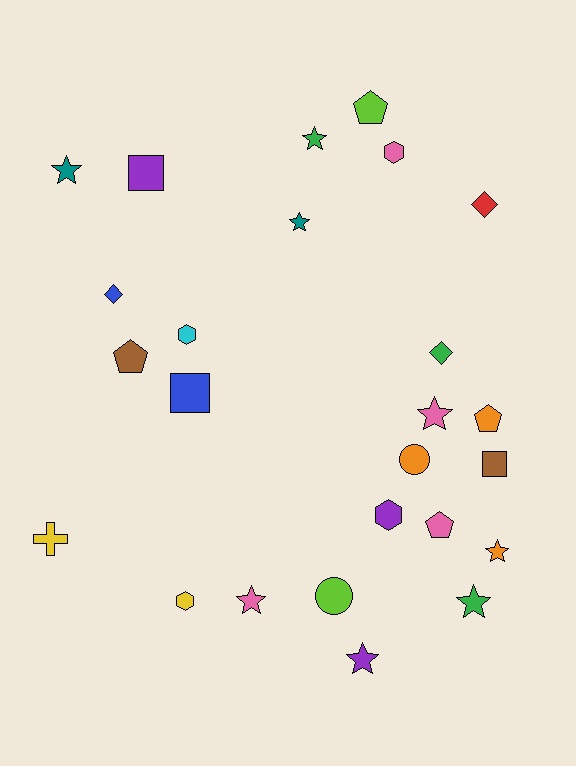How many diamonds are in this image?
There are 3 diamonds.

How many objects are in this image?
There are 25 objects.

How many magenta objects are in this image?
There are no magenta objects.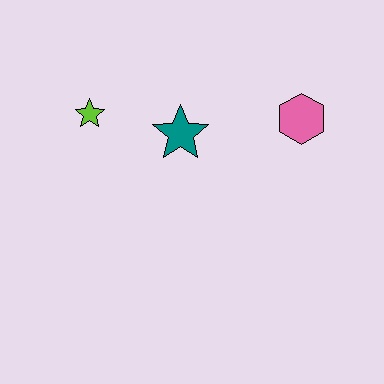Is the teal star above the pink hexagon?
No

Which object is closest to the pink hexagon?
The teal star is closest to the pink hexagon.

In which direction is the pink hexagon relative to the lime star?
The pink hexagon is to the right of the lime star.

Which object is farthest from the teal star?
The pink hexagon is farthest from the teal star.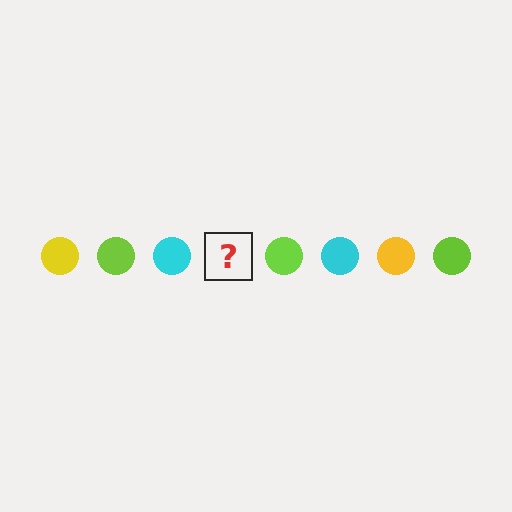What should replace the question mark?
The question mark should be replaced with a yellow circle.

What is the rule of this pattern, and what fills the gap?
The rule is that the pattern cycles through yellow, lime, cyan circles. The gap should be filled with a yellow circle.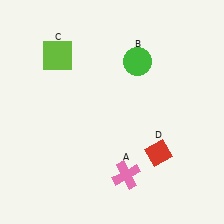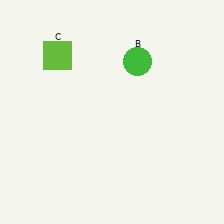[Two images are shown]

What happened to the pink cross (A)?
The pink cross (A) was removed in Image 2. It was in the bottom-right area of Image 1.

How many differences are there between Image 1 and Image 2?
There are 2 differences between the two images.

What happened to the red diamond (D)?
The red diamond (D) was removed in Image 2. It was in the bottom-right area of Image 1.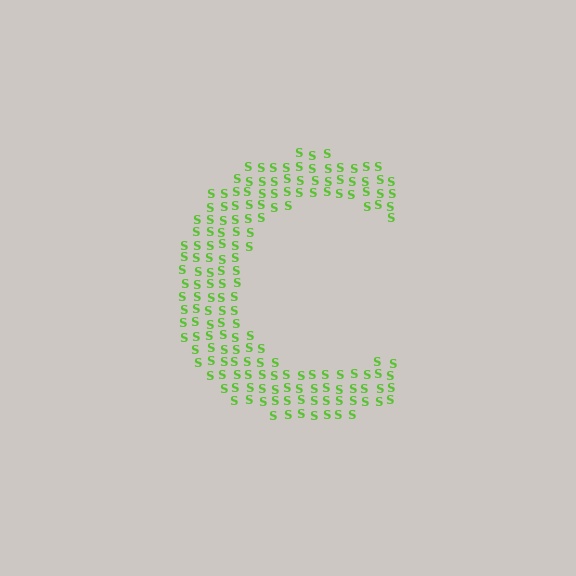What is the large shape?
The large shape is the letter C.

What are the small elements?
The small elements are letter S's.